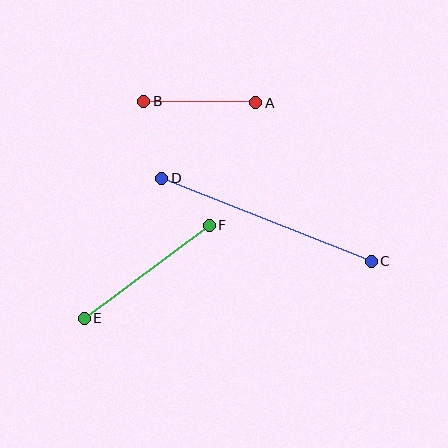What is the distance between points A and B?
The distance is approximately 112 pixels.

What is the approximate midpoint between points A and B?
The midpoint is at approximately (200, 102) pixels.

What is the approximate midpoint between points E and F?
The midpoint is at approximately (147, 272) pixels.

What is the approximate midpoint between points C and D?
The midpoint is at approximately (266, 220) pixels.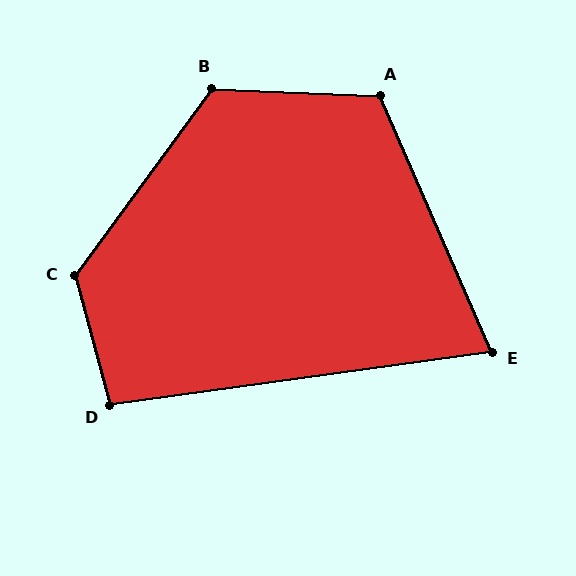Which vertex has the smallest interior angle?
E, at approximately 74 degrees.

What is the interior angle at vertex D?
Approximately 97 degrees (obtuse).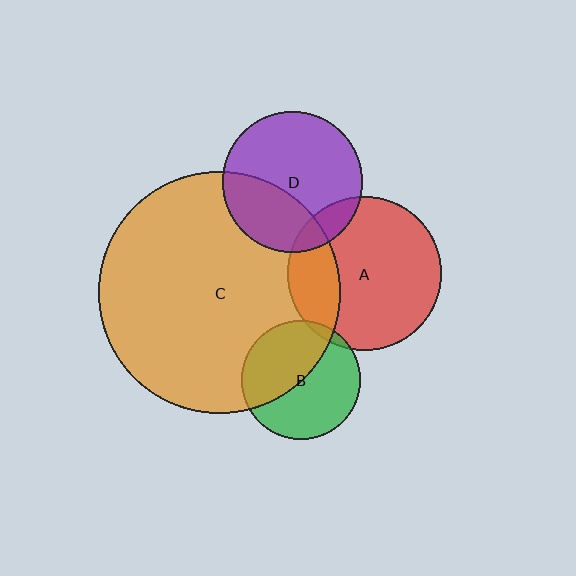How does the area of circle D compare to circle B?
Approximately 1.4 times.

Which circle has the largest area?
Circle C (orange).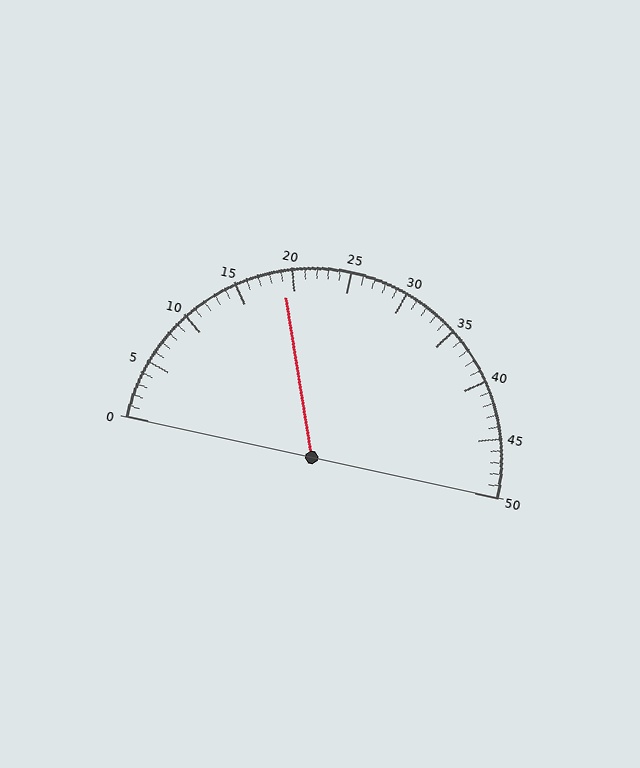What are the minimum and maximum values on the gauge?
The gauge ranges from 0 to 50.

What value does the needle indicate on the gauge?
The needle indicates approximately 19.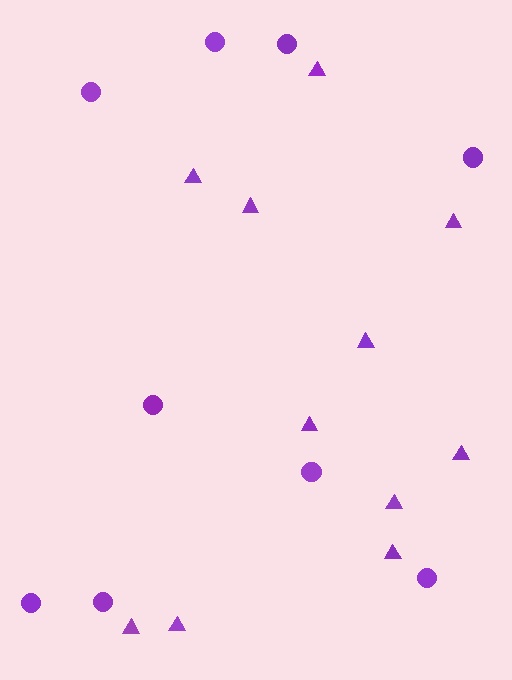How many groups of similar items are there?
There are 2 groups: one group of circles (9) and one group of triangles (11).